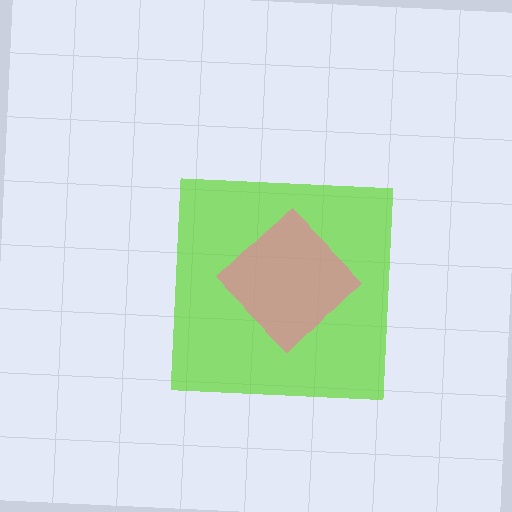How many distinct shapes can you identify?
There are 2 distinct shapes: a lime square, a pink diamond.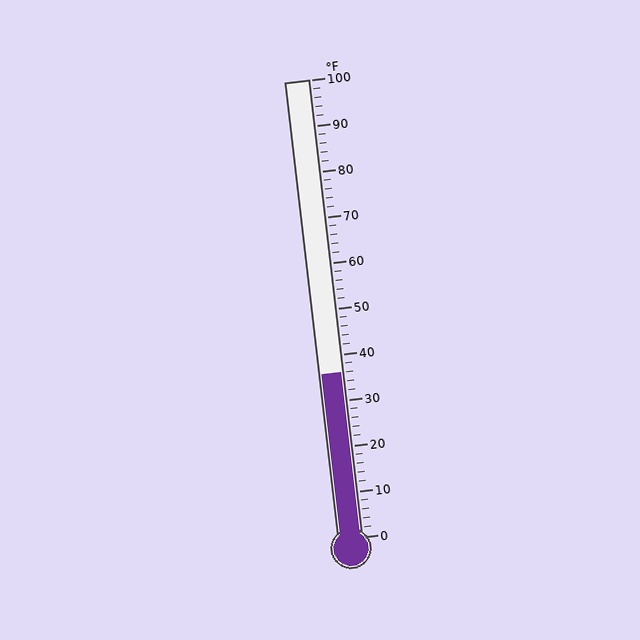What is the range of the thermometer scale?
The thermometer scale ranges from 0°F to 100°F.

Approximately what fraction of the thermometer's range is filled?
The thermometer is filled to approximately 35% of its range.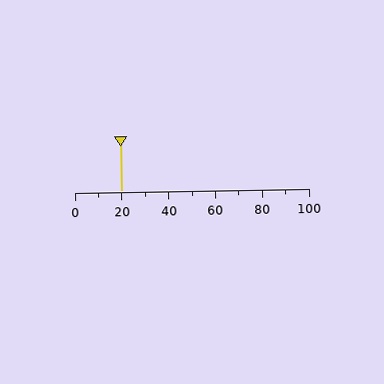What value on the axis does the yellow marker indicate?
The marker indicates approximately 20.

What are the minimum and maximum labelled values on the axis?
The axis runs from 0 to 100.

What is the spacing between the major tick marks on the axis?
The major ticks are spaced 20 apart.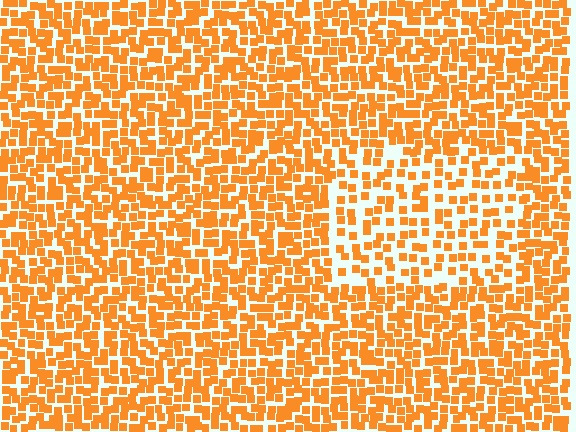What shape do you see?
I see a rectangle.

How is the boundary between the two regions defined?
The boundary is defined by a change in element density (approximately 1.7x ratio). All elements are the same color, size, and shape.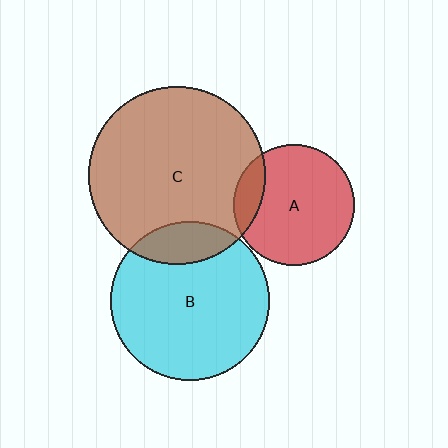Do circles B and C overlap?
Yes.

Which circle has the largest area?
Circle C (brown).